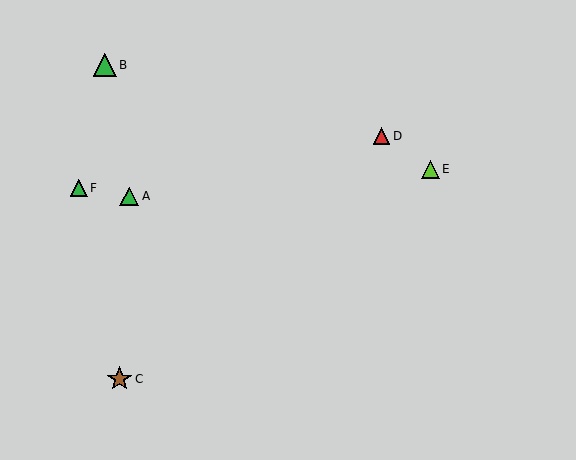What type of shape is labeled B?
Shape B is a green triangle.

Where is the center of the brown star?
The center of the brown star is at (119, 379).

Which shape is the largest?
The brown star (labeled C) is the largest.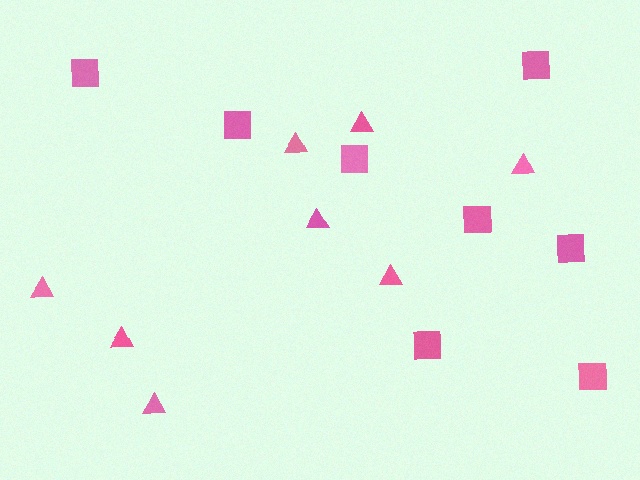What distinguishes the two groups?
There are 2 groups: one group of squares (8) and one group of triangles (8).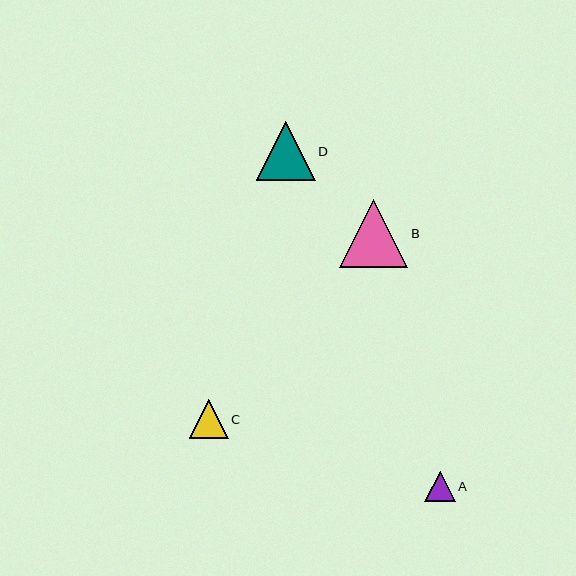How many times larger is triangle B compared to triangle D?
Triangle B is approximately 1.2 times the size of triangle D.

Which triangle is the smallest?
Triangle A is the smallest with a size of approximately 31 pixels.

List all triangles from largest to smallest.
From largest to smallest: B, D, C, A.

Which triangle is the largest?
Triangle B is the largest with a size of approximately 68 pixels.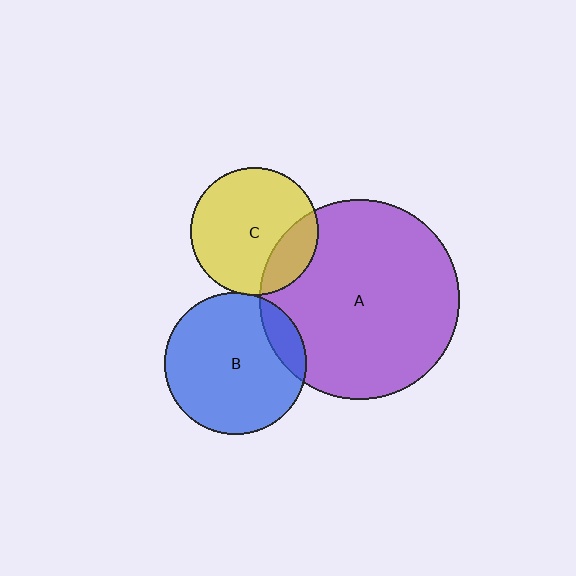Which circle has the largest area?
Circle A (purple).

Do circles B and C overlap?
Yes.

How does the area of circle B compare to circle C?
Approximately 1.2 times.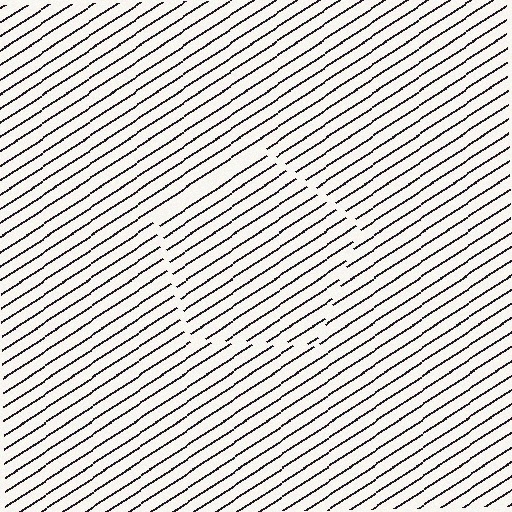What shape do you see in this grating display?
An illusory pentagon. The interior of the shape contains the same grating, shifted by half a period — the contour is defined by the phase discontinuity where line-ends from the inner and outer gratings abut.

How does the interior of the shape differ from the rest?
The interior of the shape contains the same grating, shifted by half a period — the contour is defined by the phase discontinuity where line-ends from the inner and outer gratings abut.